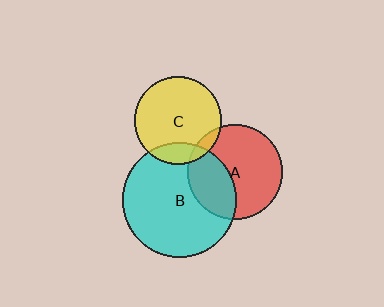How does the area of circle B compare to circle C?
Approximately 1.7 times.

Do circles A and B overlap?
Yes.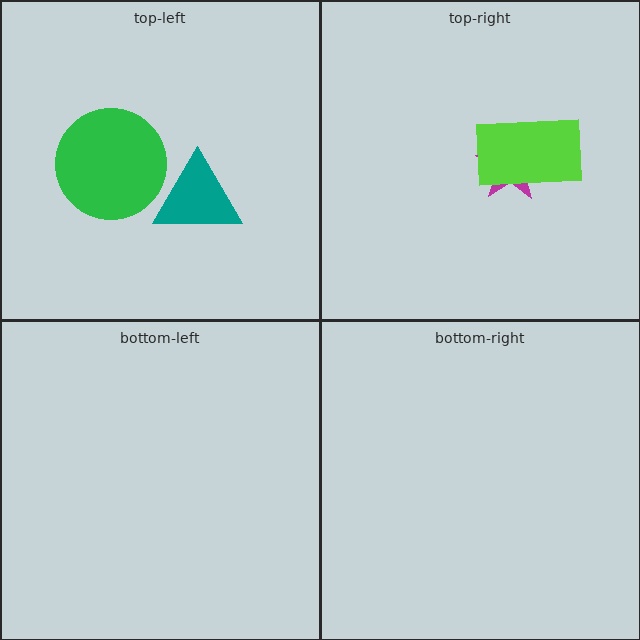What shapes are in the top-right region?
The magenta star, the lime rectangle.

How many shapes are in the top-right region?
2.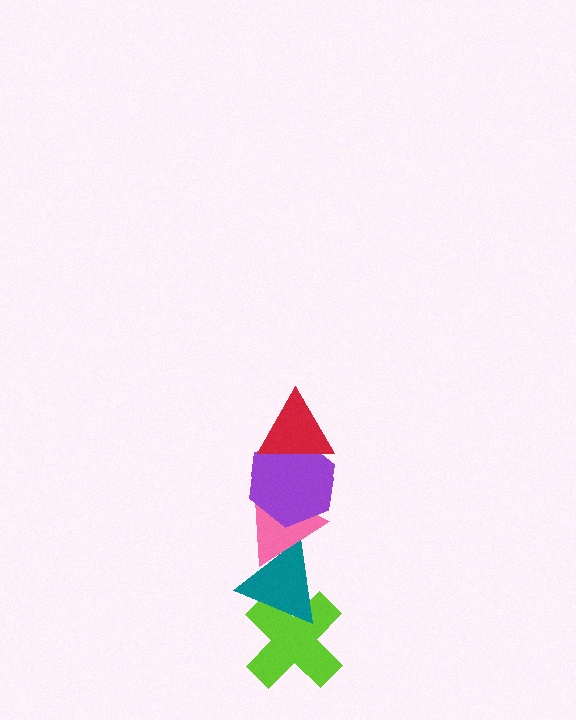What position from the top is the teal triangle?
The teal triangle is 4th from the top.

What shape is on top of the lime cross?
The teal triangle is on top of the lime cross.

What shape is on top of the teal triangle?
The pink triangle is on top of the teal triangle.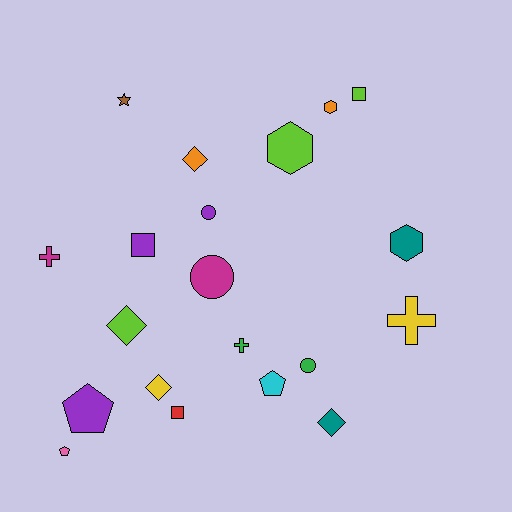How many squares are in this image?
There are 3 squares.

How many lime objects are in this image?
There are 3 lime objects.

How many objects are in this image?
There are 20 objects.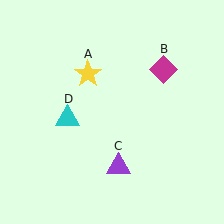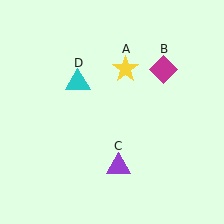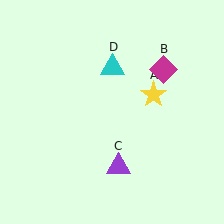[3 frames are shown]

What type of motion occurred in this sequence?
The yellow star (object A), cyan triangle (object D) rotated clockwise around the center of the scene.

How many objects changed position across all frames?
2 objects changed position: yellow star (object A), cyan triangle (object D).